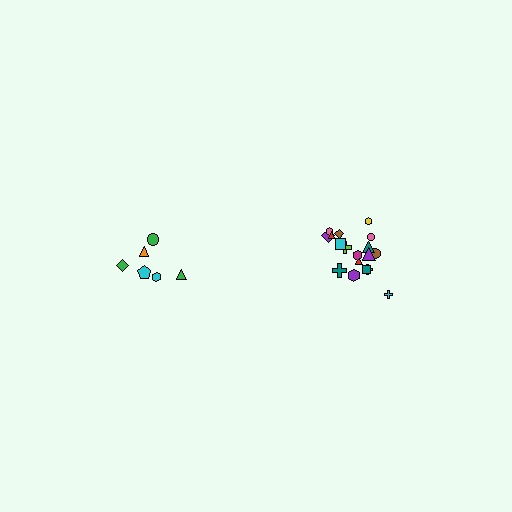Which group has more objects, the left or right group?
The right group.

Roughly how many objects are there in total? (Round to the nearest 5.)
Roughly 25 objects in total.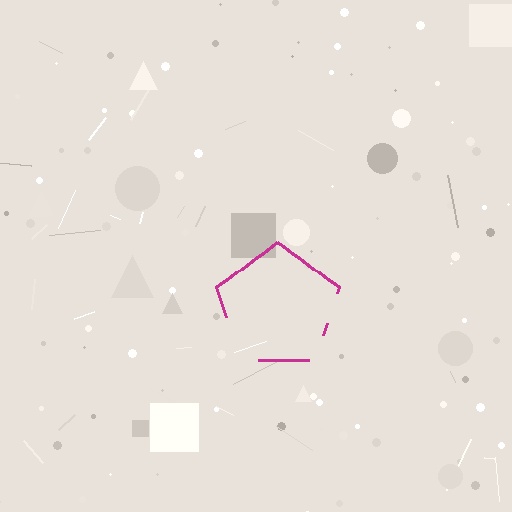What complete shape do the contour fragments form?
The contour fragments form a pentagon.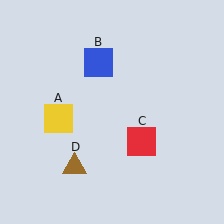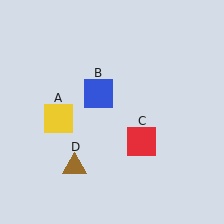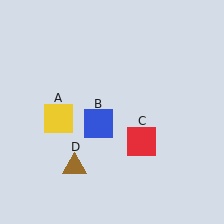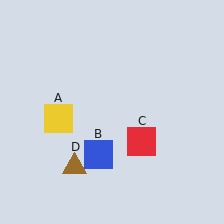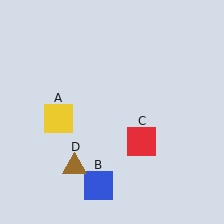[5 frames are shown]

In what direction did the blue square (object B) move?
The blue square (object B) moved down.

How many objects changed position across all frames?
1 object changed position: blue square (object B).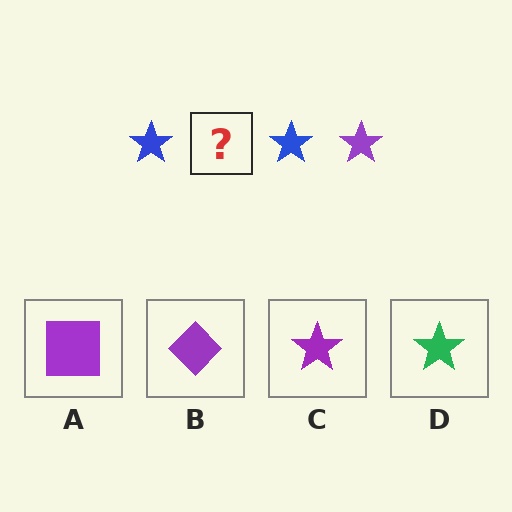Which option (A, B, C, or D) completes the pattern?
C.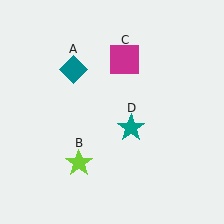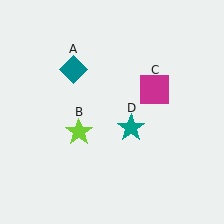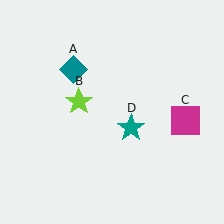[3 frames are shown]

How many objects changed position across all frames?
2 objects changed position: lime star (object B), magenta square (object C).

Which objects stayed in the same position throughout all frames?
Teal diamond (object A) and teal star (object D) remained stationary.